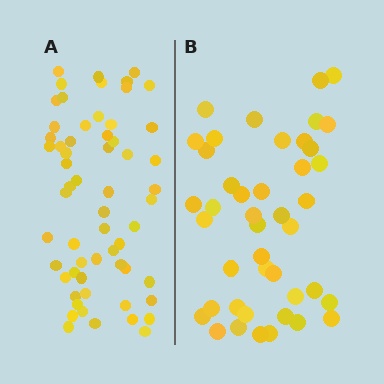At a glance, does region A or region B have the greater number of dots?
Region A (the left region) has more dots.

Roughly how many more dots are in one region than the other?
Region A has approximately 15 more dots than region B.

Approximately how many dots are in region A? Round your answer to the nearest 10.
About 60 dots.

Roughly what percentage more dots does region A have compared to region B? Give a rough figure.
About 40% more.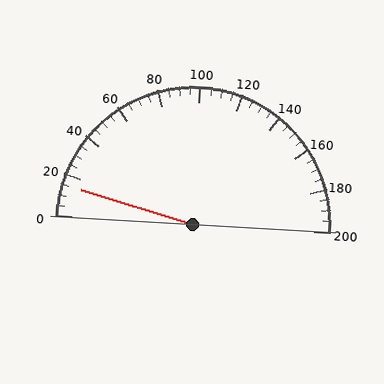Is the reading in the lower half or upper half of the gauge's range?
The reading is in the lower half of the range (0 to 200).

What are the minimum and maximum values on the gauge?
The gauge ranges from 0 to 200.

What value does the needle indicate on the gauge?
The needle indicates approximately 15.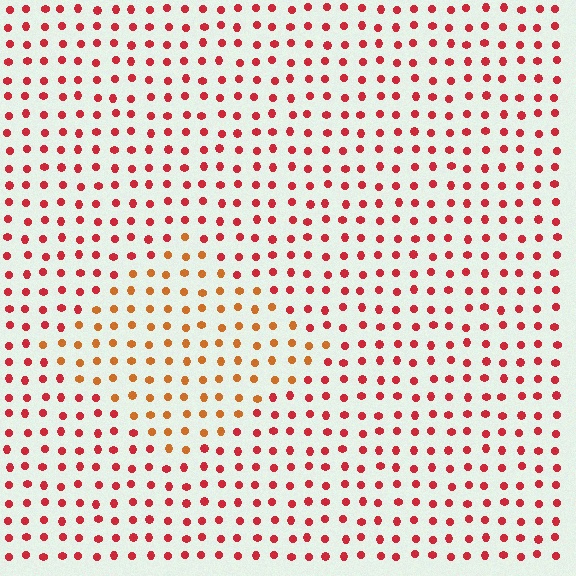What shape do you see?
I see a diamond.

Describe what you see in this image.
The image is filled with small red elements in a uniform arrangement. A diamond-shaped region is visible where the elements are tinted to a slightly different hue, forming a subtle color boundary.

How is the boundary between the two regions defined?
The boundary is defined purely by a slight shift in hue (about 32 degrees). Spacing, size, and orientation are identical on both sides.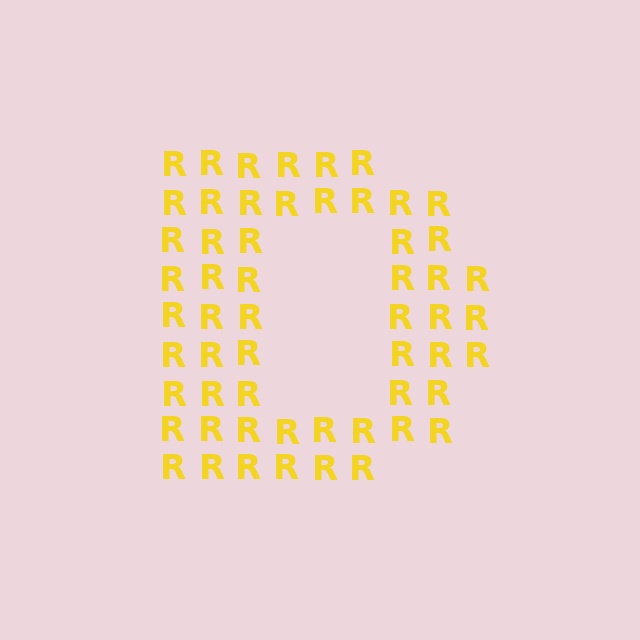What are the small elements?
The small elements are letter R's.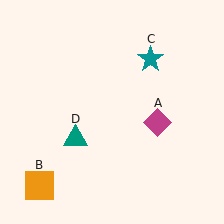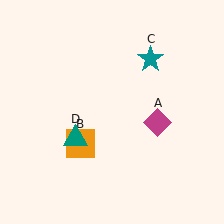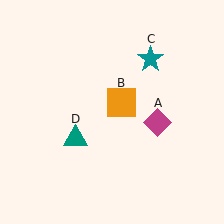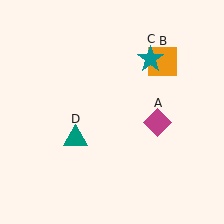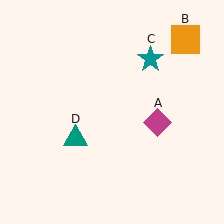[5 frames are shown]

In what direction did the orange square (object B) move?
The orange square (object B) moved up and to the right.